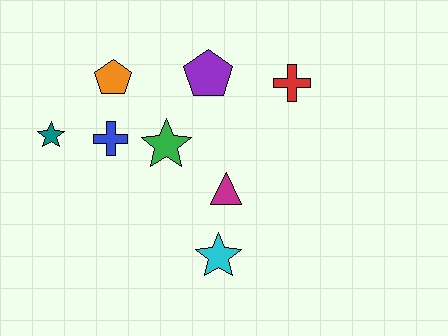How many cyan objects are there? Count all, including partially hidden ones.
There is 1 cyan object.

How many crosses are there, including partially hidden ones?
There are 2 crosses.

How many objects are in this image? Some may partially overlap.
There are 8 objects.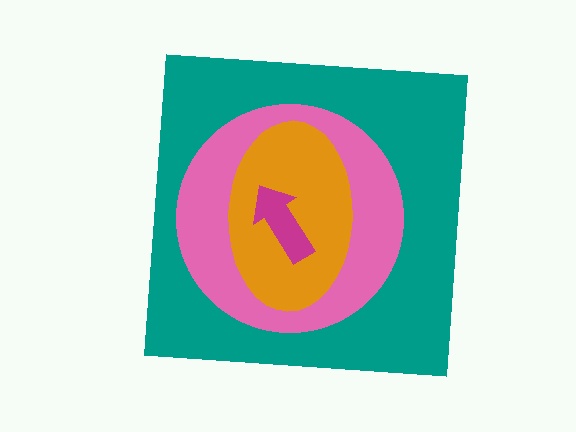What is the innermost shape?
The magenta arrow.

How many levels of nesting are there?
4.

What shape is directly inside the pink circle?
The orange ellipse.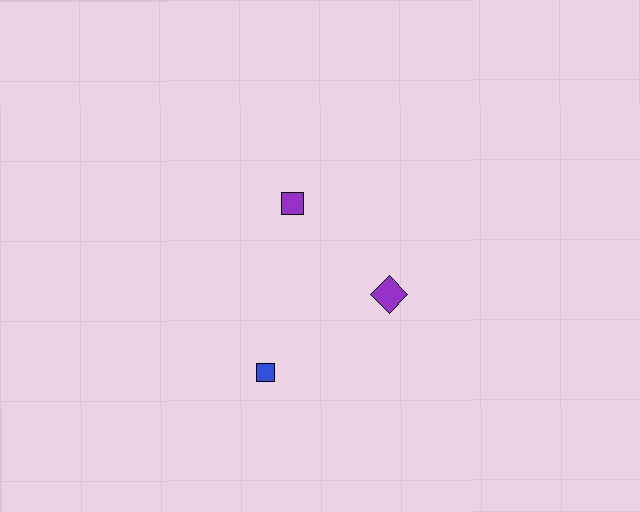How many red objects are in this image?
There are no red objects.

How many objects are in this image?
There are 3 objects.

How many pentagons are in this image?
There are no pentagons.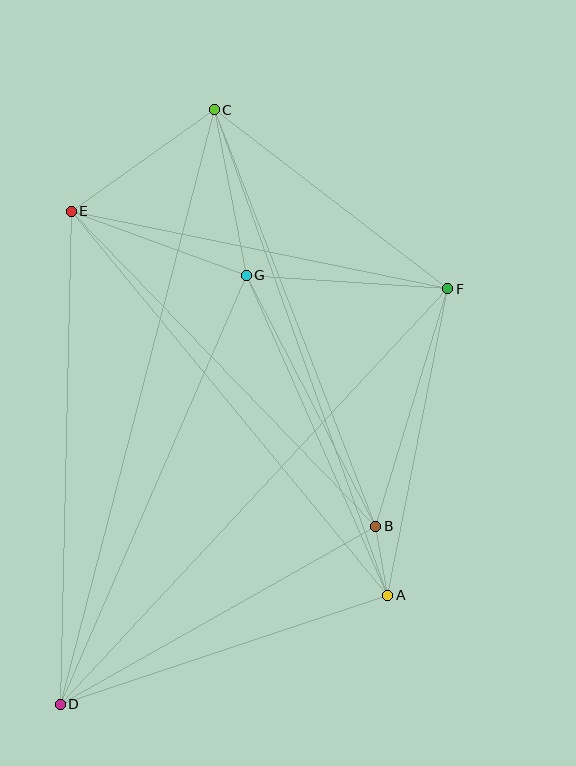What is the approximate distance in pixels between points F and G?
The distance between F and G is approximately 202 pixels.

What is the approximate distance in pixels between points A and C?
The distance between A and C is approximately 516 pixels.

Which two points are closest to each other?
Points A and B are closest to each other.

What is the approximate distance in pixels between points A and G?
The distance between A and G is approximately 350 pixels.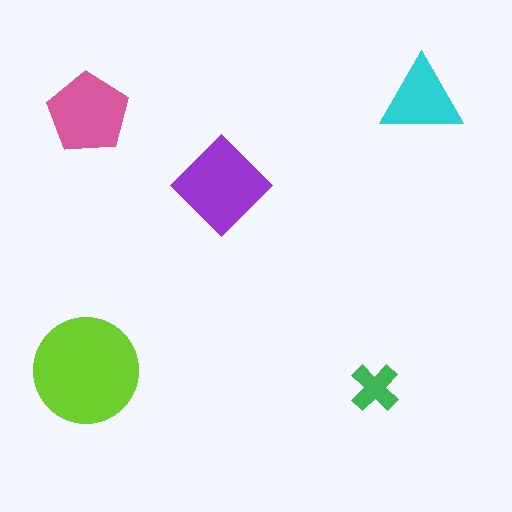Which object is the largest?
The lime circle.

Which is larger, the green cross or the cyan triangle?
The cyan triangle.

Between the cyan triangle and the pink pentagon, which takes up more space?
The pink pentagon.